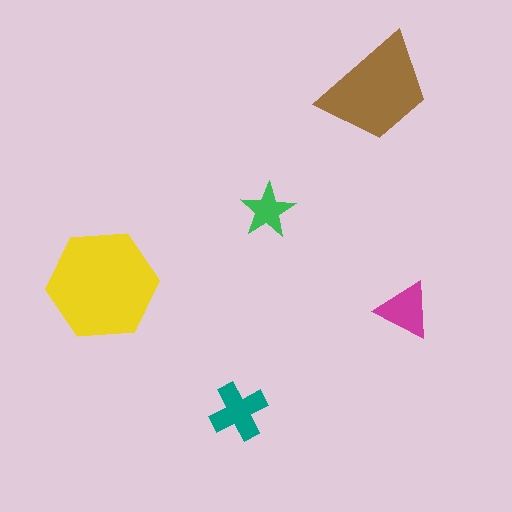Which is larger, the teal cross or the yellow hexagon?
The yellow hexagon.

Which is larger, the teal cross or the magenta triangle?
The teal cross.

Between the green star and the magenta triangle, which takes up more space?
The magenta triangle.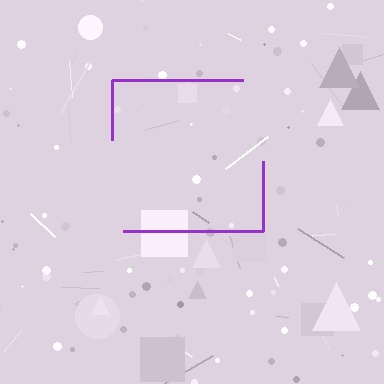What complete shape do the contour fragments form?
The contour fragments form a square.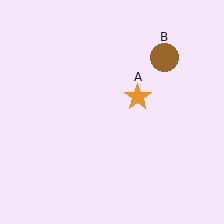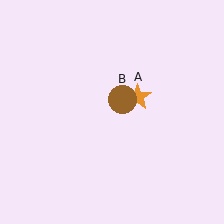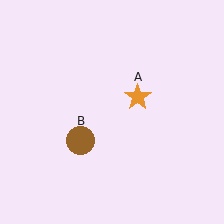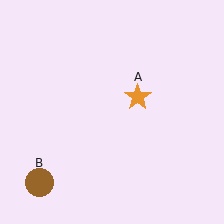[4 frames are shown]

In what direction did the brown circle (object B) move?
The brown circle (object B) moved down and to the left.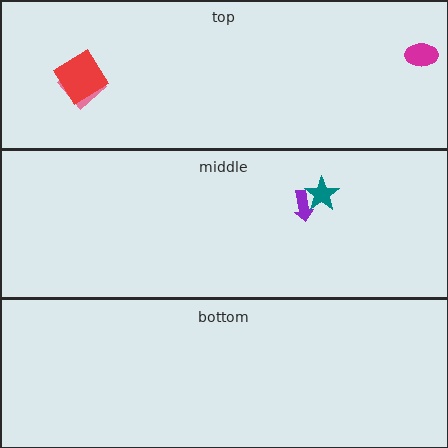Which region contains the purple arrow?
The middle region.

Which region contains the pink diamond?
The top region.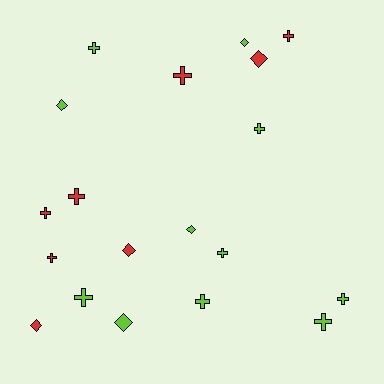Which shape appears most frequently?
Cross, with 12 objects.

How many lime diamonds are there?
There are 4 lime diamonds.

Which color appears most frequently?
Lime, with 11 objects.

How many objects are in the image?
There are 19 objects.